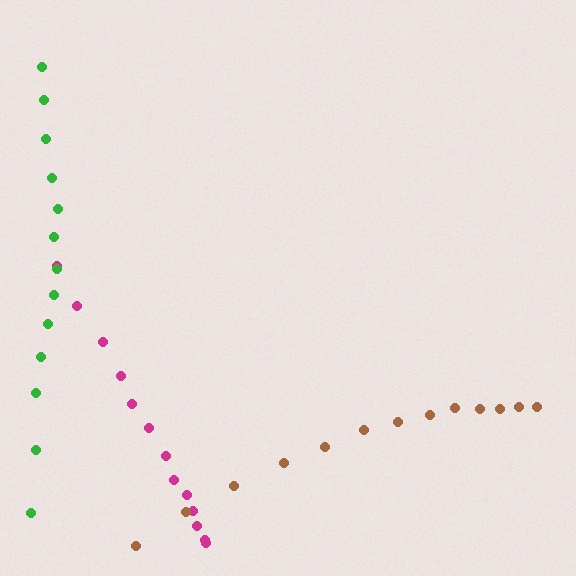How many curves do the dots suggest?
There are 3 distinct paths.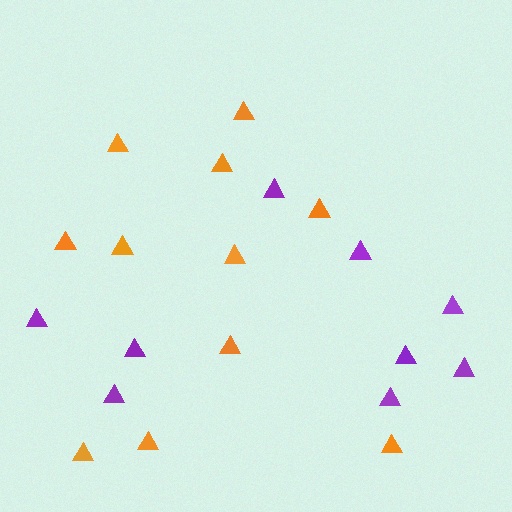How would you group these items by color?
There are 2 groups: one group of purple triangles (9) and one group of orange triangles (11).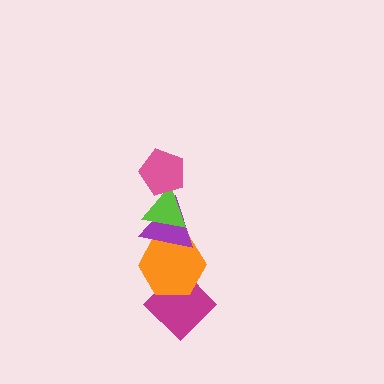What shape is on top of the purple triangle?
The lime triangle is on top of the purple triangle.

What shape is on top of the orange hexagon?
The purple triangle is on top of the orange hexagon.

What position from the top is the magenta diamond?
The magenta diamond is 5th from the top.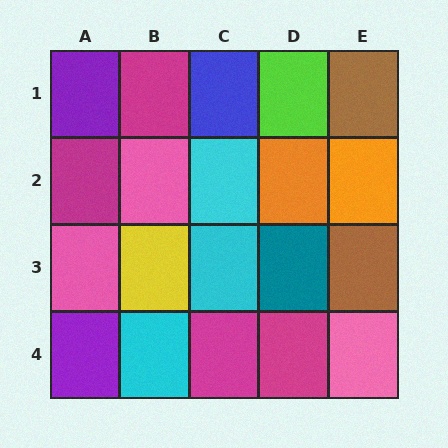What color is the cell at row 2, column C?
Cyan.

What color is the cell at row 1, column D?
Lime.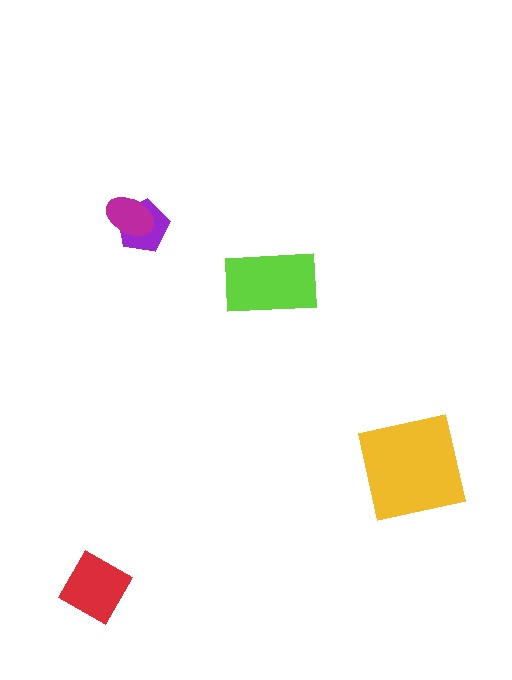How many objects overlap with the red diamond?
0 objects overlap with the red diamond.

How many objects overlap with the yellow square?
0 objects overlap with the yellow square.